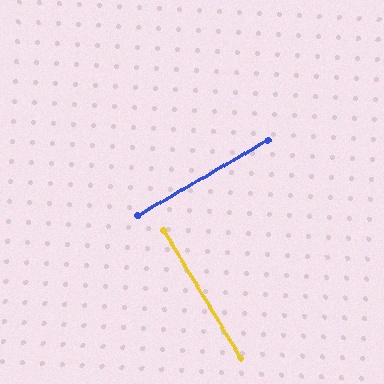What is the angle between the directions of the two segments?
Approximately 89 degrees.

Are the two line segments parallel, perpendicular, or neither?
Perpendicular — they meet at approximately 89°.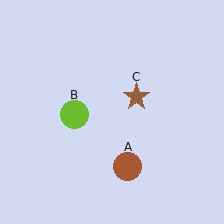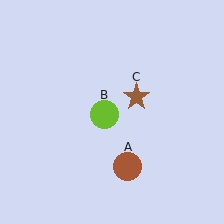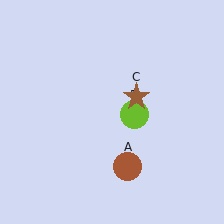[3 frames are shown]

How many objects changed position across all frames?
1 object changed position: lime circle (object B).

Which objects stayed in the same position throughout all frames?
Brown circle (object A) and brown star (object C) remained stationary.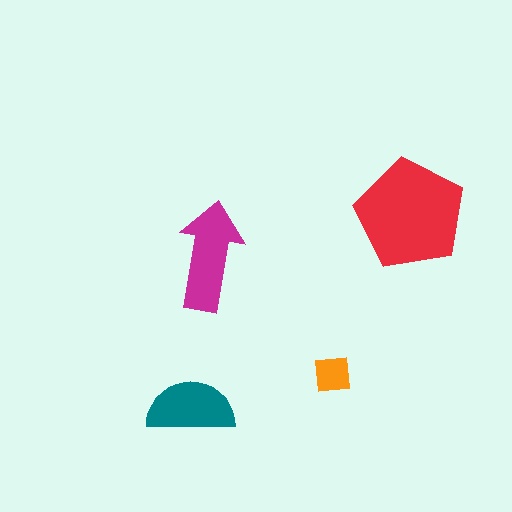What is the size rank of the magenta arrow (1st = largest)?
2nd.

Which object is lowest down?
The teal semicircle is bottommost.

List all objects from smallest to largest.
The orange square, the teal semicircle, the magenta arrow, the red pentagon.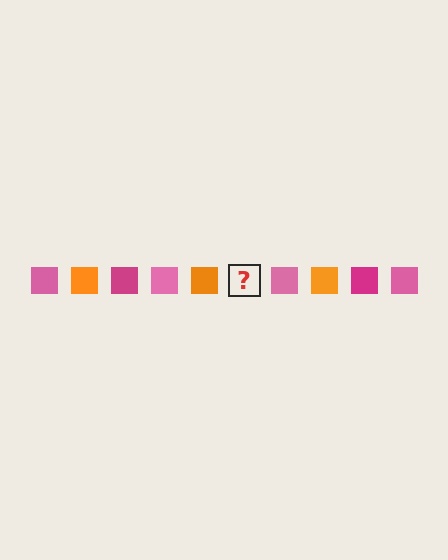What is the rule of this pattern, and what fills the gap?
The rule is that the pattern cycles through pink, orange, magenta squares. The gap should be filled with a magenta square.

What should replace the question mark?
The question mark should be replaced with a magenta square.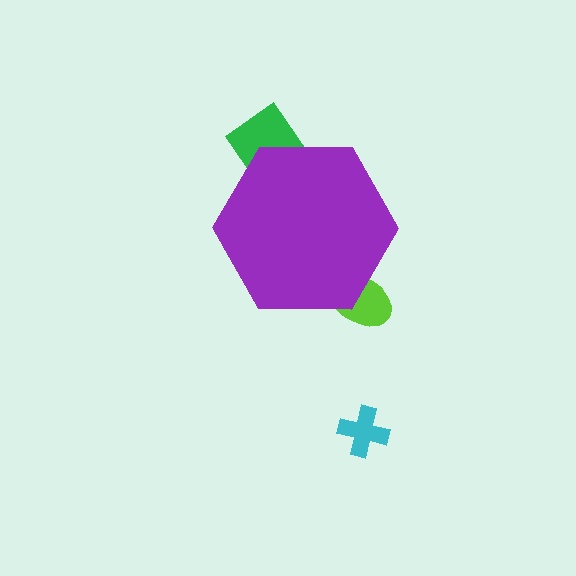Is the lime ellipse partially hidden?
Yes, the lime ellipse is partially hidden behind the purple hexagon.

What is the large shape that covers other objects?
A purple hexagon.